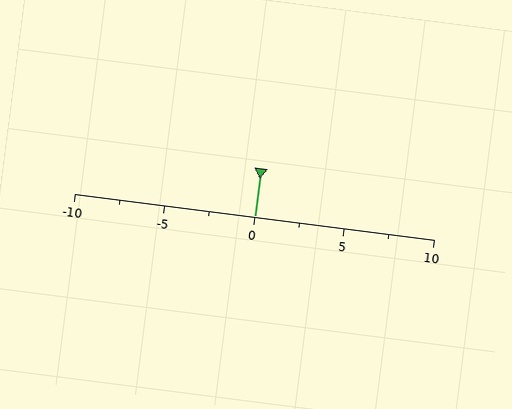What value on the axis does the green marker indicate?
The marker indicates approximately 0.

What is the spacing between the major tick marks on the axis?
The major ticks are spaced 5 apart.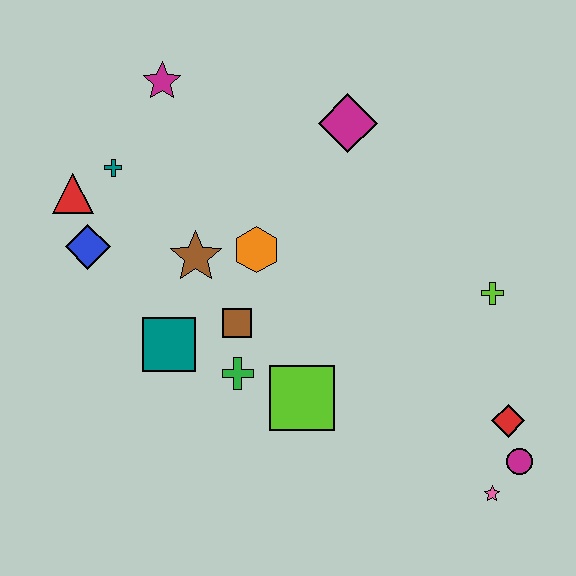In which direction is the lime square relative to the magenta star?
The lime square is below the magenta star.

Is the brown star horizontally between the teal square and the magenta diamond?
Yes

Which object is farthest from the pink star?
The magenta star is farthest from the pink star.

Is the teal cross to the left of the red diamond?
Yes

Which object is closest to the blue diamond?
The red triangle is closest to the blue diamond.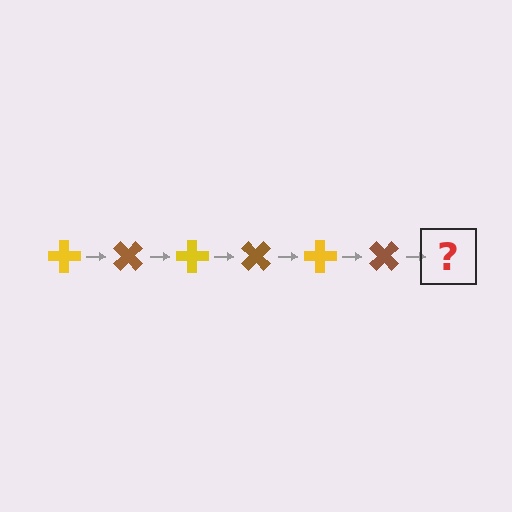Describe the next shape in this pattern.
It should be a yellow cross, rotated 270 degrees from the start.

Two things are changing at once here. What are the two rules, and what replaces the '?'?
The two rules are that it rotates 45 degrees each step and the color cycles through yellow and brown. The '?' should be a yellow cross, rotated 270 degrees from the start.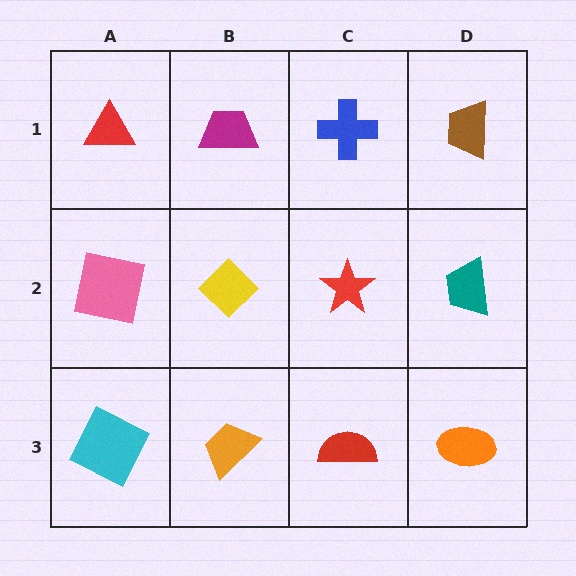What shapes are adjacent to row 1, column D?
A teal trapezoid (row 2, column D), a blue cross (row 1, column C).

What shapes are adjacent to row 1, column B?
A yellow diamond (row 2, column B), a red triangle (row 1, column A), a blue cross (row 1, column C).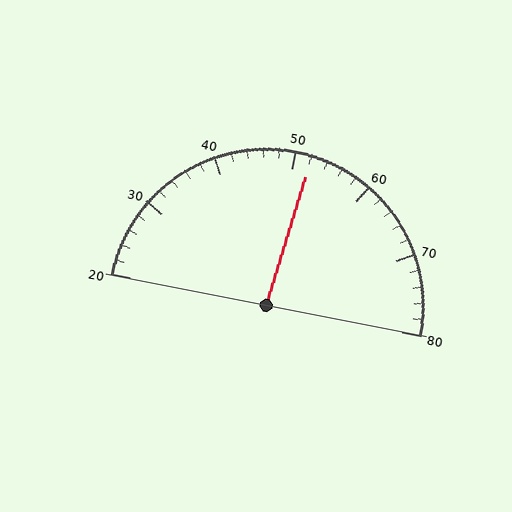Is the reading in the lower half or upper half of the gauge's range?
The reading is in the upper half of the range (20 to 80).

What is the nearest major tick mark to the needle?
The nearest major tick mark is 50.